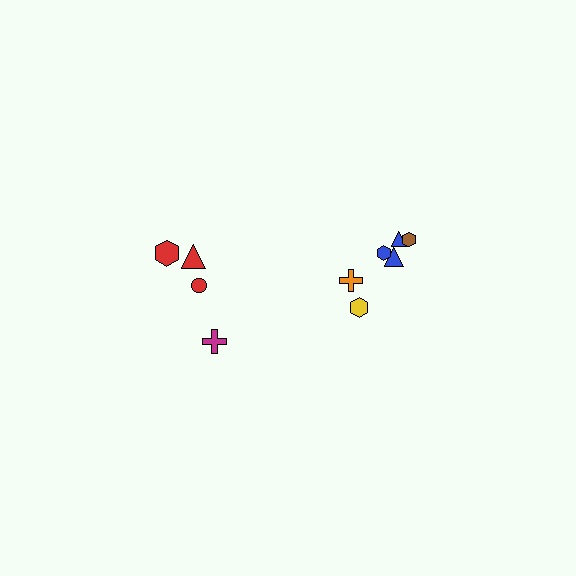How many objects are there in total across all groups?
There are 10 objects.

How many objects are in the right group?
There are 6 objects.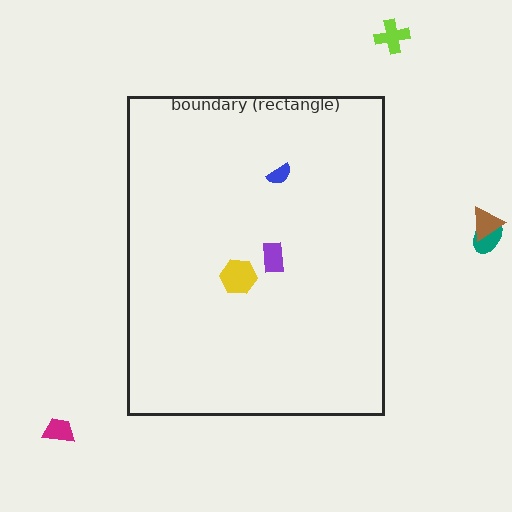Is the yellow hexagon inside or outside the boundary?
Inside.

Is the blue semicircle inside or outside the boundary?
Inside.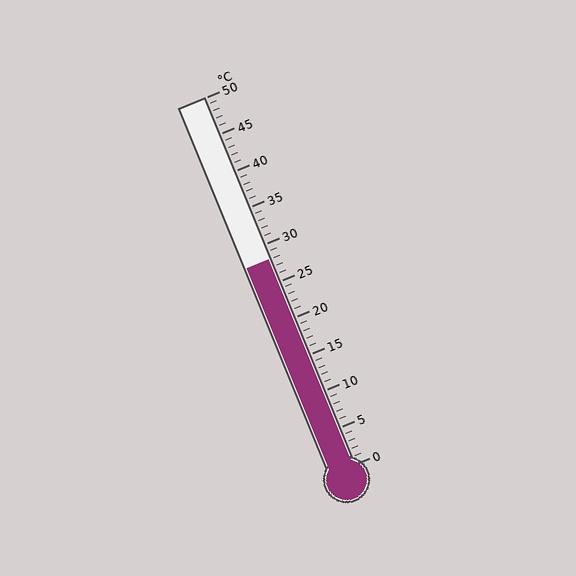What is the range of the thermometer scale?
The thermometer scale ranges from 0°C to 50°C.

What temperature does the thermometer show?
The thermometer shows approximately 28°C.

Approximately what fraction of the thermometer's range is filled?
The thermometer is filled to approximately 55% of its range.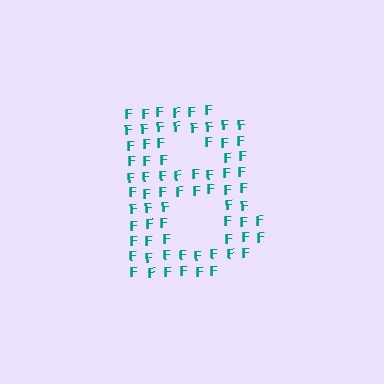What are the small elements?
The small elements are letter F's.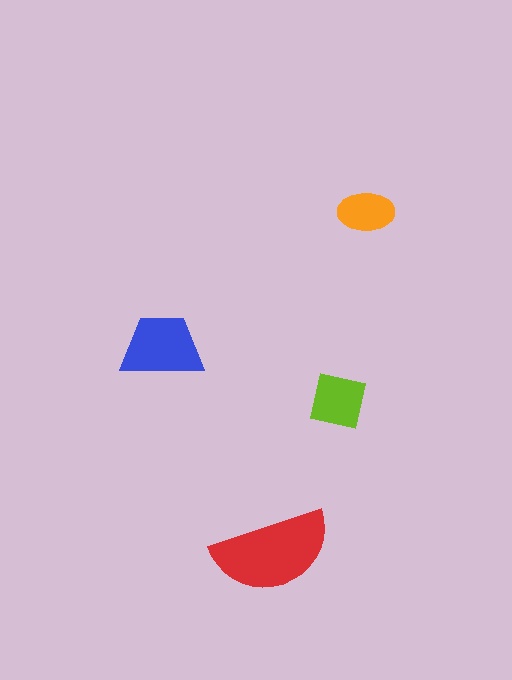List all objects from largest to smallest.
The red semicircle, the blue trapezoid, the lime square, the orange ellipse.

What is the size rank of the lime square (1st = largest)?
3rd.